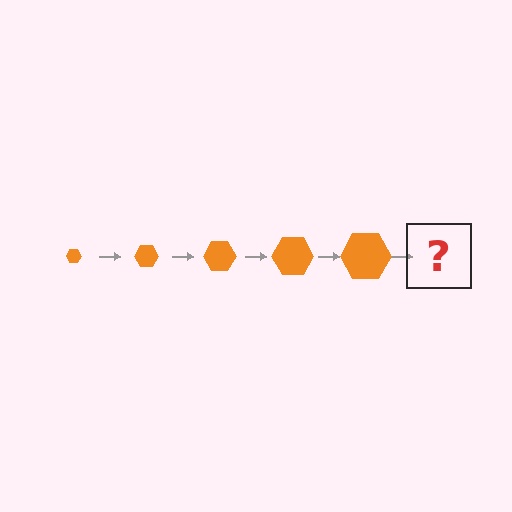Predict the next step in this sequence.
The next step is an orange hexagon, larger than the previous one.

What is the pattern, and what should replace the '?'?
The pattern is that the hexagon gets progressively larger each step. The '?' should be an orange hexagon, larger than the previous one.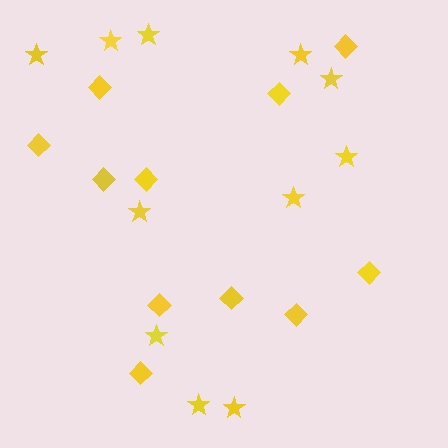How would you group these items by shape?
There are 2 groups: one group of stars (11) and one group of diamonds (11).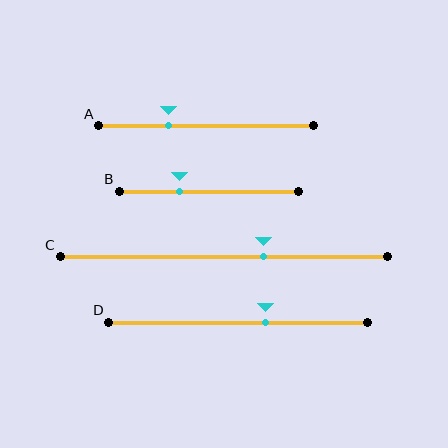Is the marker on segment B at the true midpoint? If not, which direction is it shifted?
No, the marker on segment B is shifted to the left by about 17% of the segment length.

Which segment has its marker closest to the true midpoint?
Segment D has its marker closest to the true midpoint.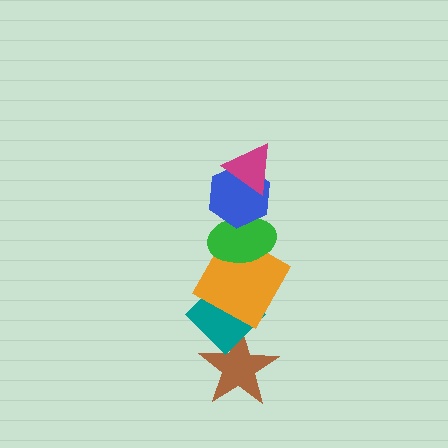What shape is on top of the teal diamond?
The orange square is on top of the teal diamond.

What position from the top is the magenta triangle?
The magenta triangle is 1st from the top.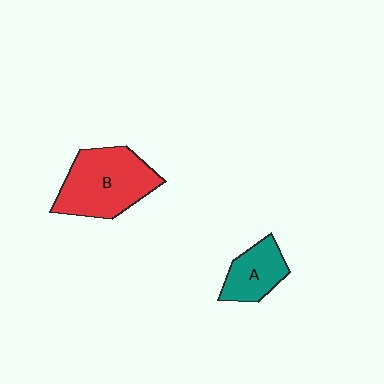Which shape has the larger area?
Shape B (red).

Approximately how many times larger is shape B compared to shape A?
Approximately 1.9 times.